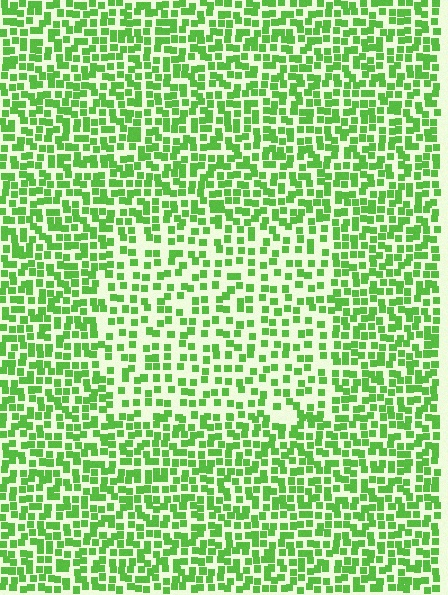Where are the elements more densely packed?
The elements are more densely packed outside the rectangle boundary.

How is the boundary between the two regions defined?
The boundary is defined by a change in element density (approximately 1.7x ratio). All elements are the same color, size, and shape.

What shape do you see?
I see a rectangle.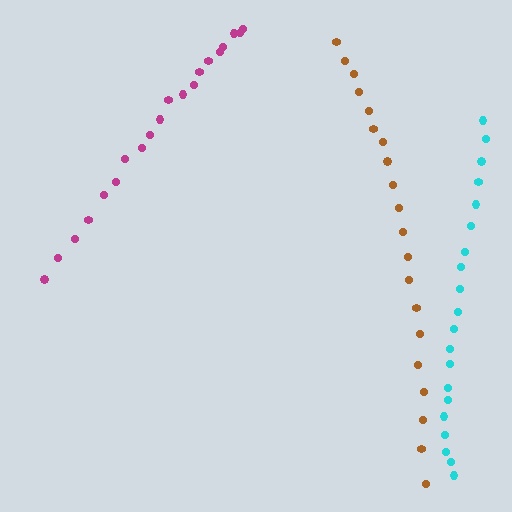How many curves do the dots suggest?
There are 3 distinct paths.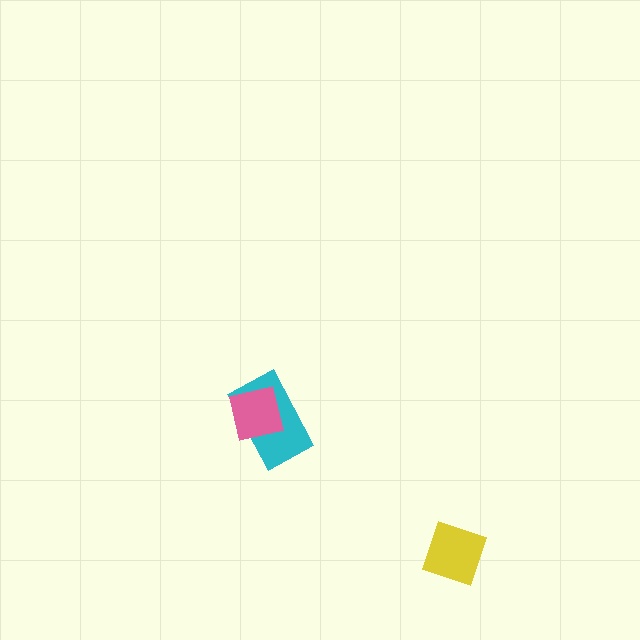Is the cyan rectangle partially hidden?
Yes, it is partially covered by another shape.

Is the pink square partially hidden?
No, no other shape covers it.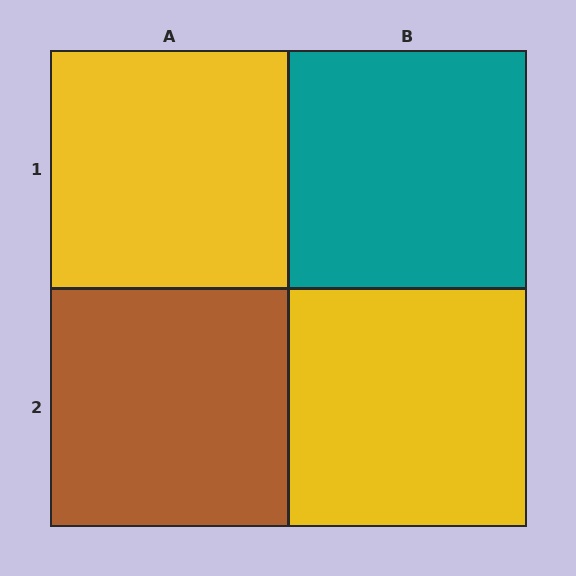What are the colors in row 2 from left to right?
Brown, yellow.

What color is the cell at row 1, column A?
Yellow.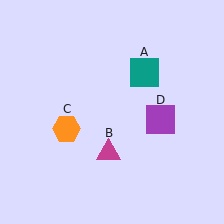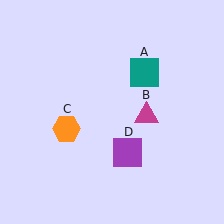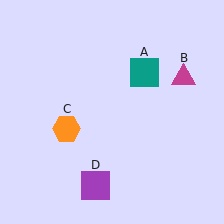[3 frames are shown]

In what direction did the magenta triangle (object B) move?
The magenta triangle (object B) moved up and to the right.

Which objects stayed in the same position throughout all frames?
Teal square (object A) and orange hexagon (object C) remained stationary.